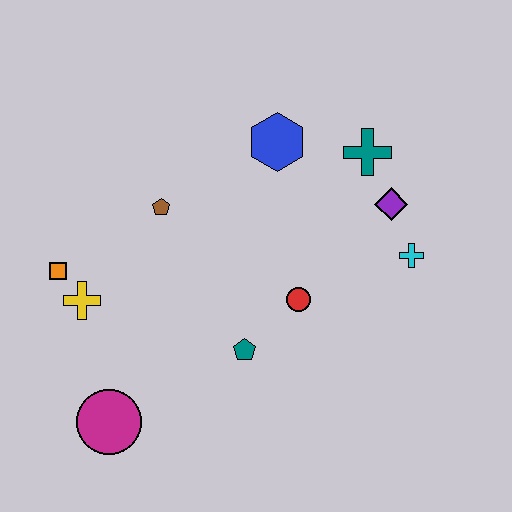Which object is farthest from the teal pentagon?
The teal cross is farthest from the teal pentagon.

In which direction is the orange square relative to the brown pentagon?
The orange square is to the left of the brown pentagon.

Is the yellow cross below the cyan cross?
Yes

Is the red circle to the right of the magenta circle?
Yes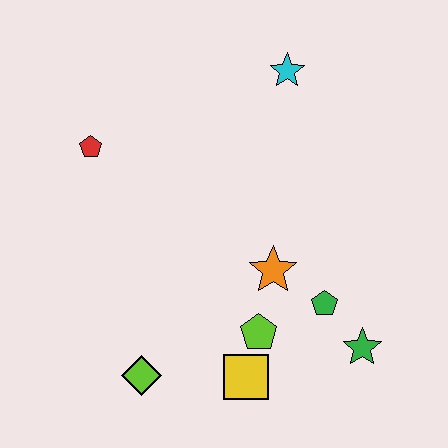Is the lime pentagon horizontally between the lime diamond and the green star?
Yes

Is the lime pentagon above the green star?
Yes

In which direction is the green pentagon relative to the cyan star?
The green pentagon is below the cyan star.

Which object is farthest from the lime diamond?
The cyan star is farthest from the lime diamond.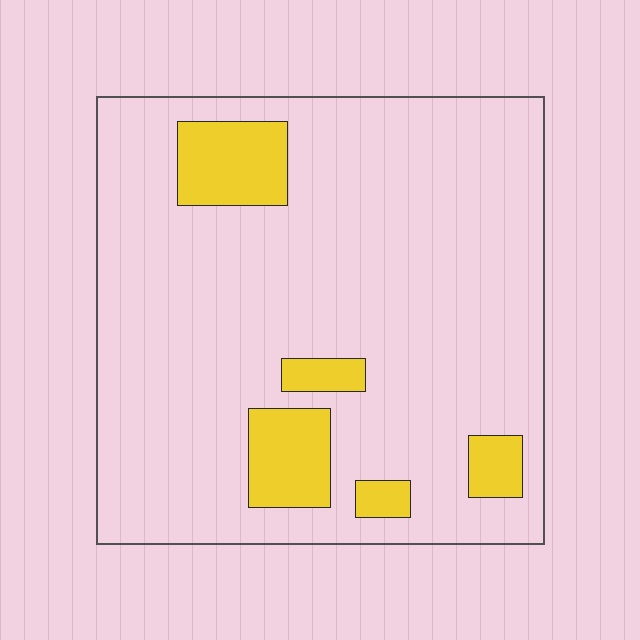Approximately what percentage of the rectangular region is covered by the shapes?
Approximately 15%.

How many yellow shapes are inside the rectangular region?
5.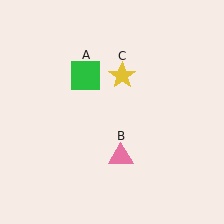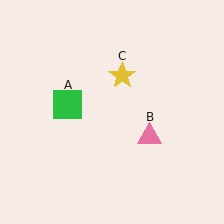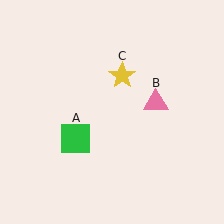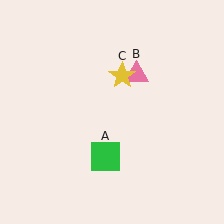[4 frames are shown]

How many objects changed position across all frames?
2 objects changed position: green square (object A), pink triangle (object B).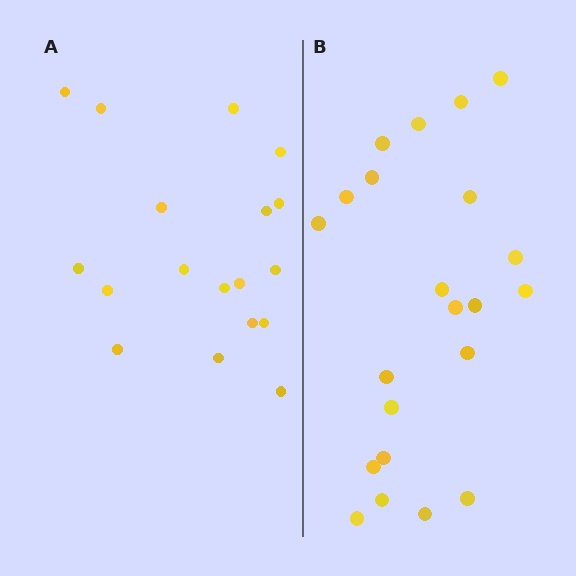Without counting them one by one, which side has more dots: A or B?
Region B (the right region) has more dots.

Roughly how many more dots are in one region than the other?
Region B has about 4 more dots than region A.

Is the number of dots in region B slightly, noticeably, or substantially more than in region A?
Region B has only slightly more — the two regions are fairly close. The ratio is roughly 1.2 to 1.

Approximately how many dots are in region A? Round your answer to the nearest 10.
About 20 dots. (The exact count is 18, which rounds to 20.)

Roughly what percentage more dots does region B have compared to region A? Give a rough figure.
About 20% more.